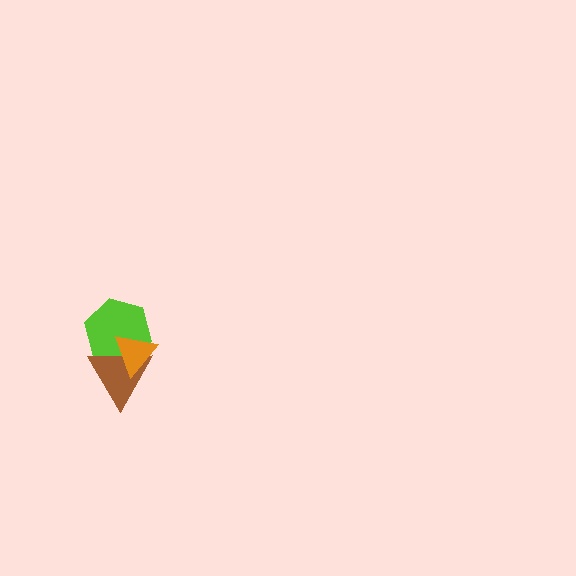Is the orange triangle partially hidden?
No, no other shape covers it.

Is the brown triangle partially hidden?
Yes, it is partially covered by another shape.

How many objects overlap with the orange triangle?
2 objects overlap with the orange triangle.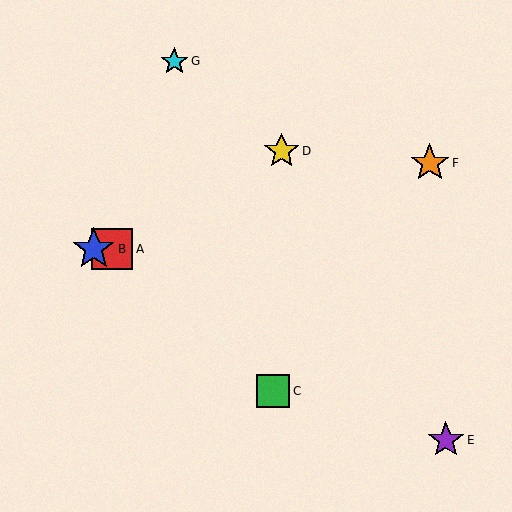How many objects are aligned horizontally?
2 objects (A, B) are aligned horizontally.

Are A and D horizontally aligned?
No, A is at y≈249 and D is at y≈151.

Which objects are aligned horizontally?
Objects A, B are aligned horizontally.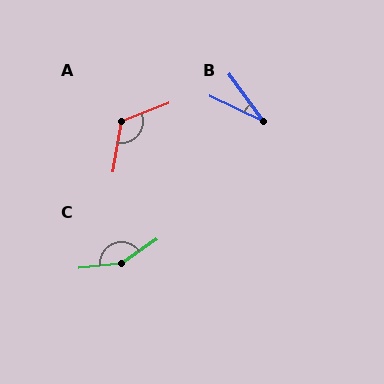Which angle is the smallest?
B, at approximately 28 degrees.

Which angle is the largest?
C, at approximately 151 degrees.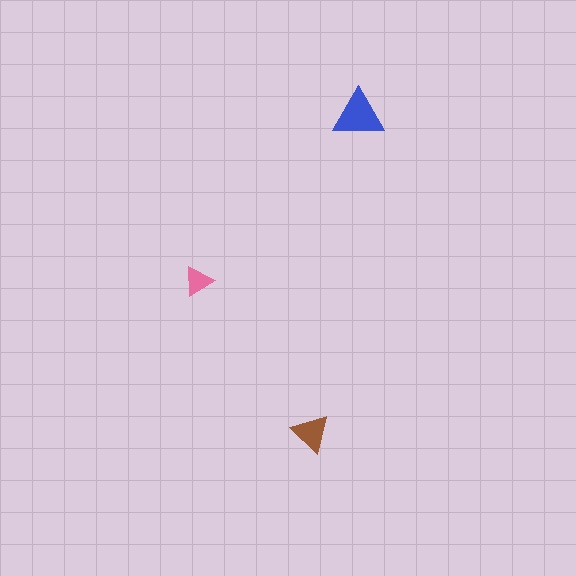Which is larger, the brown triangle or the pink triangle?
The brown one.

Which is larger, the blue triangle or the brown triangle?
The blue one.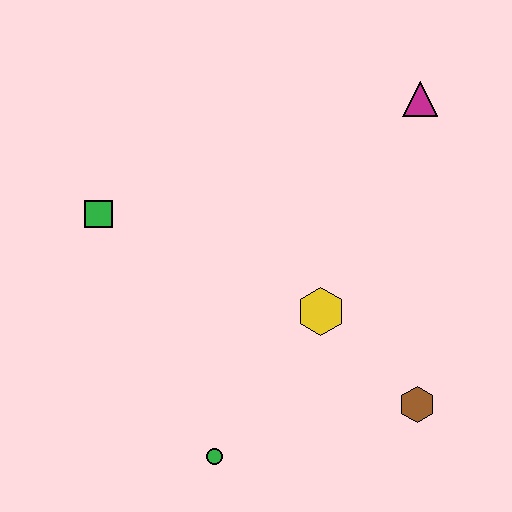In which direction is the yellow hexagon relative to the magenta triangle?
The yellow hexagon is below the magenta triangle.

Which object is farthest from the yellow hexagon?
The green square is farthest from the yellow hexagon.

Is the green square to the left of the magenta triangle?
Yes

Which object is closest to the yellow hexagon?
The brown hexagon is closest to the yellow hexagon.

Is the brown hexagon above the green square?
No